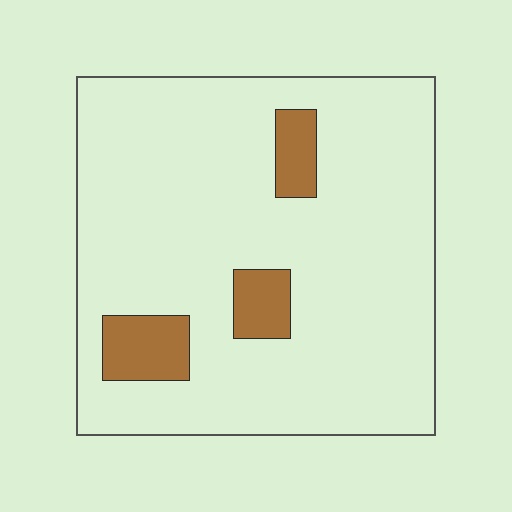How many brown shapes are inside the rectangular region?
3.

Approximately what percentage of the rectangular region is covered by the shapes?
Approximately 10%.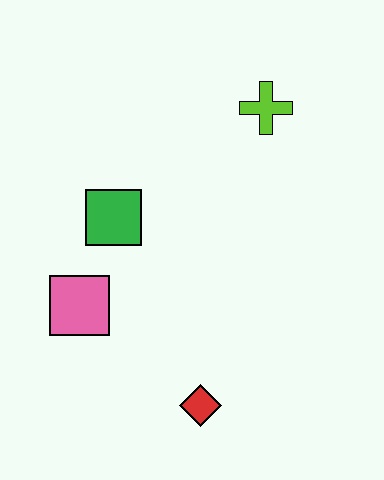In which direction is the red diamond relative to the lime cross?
The red diamond is below the lime cross.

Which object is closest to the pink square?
The green square is closest to the pink square.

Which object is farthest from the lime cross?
The red diamond is farthest from the lime cross.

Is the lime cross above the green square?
Yes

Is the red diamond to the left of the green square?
No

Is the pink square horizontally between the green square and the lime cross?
No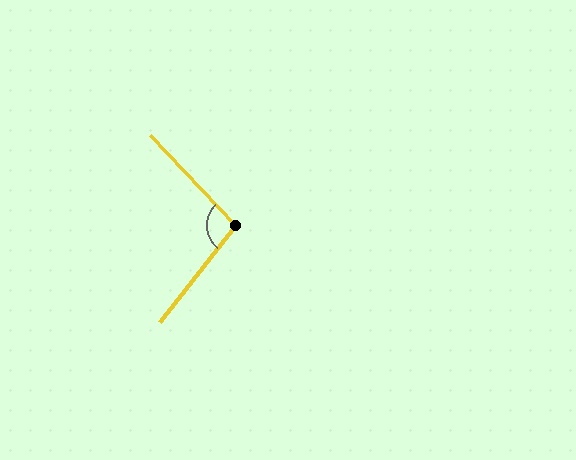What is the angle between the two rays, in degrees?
Approximately 99 degrees.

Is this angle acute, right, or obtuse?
It is obtuse.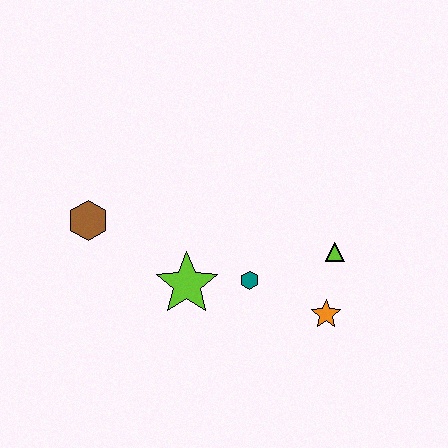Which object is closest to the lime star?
The teal hexagon is closest to the lime star.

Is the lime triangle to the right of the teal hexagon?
Yes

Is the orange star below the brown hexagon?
Yes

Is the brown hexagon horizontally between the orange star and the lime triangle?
No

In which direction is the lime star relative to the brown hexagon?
The lime star is to the right of the brown hexagon.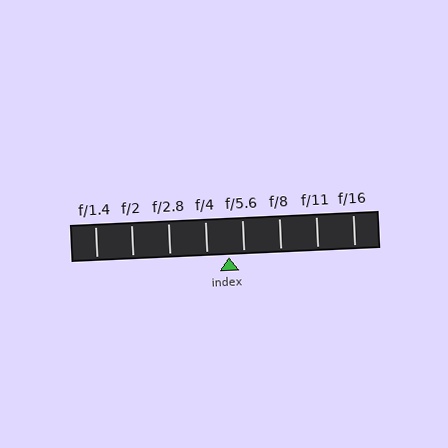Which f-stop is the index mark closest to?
The index mark is closest to f/5.6.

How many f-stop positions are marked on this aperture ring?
There are 8 f-stop positions marked.